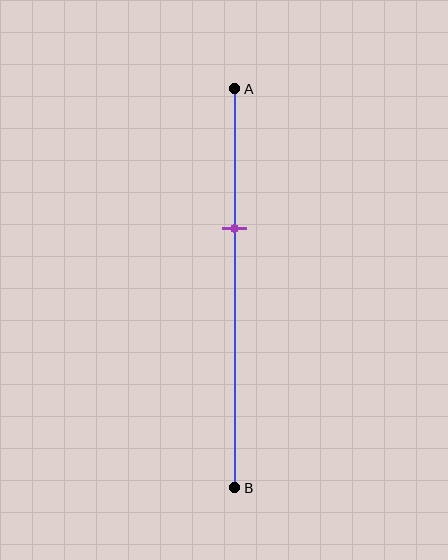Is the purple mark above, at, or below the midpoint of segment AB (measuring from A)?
The purple mark is above the midpoint of segment AB.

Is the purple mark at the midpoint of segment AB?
No, the mark is at about 35% from A, not at the 50% midpoint.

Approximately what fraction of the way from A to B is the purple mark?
The purple mark is approximately 35% of the way from A to B.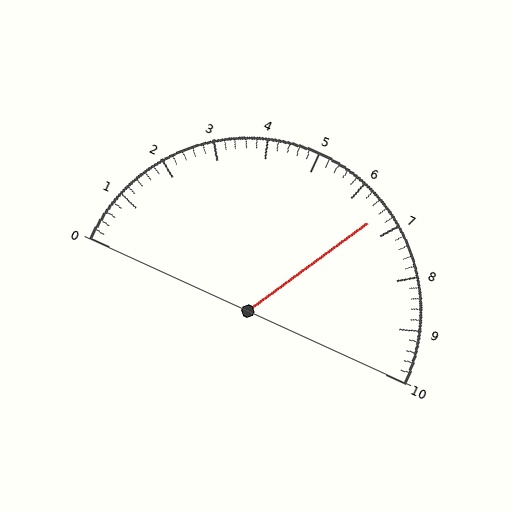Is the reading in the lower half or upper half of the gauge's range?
The reading is in the upper half of the range (0 to 10).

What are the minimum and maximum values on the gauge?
The gauge ranges from 0 to 10.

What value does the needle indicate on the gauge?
The needle indicates approximately 6.6.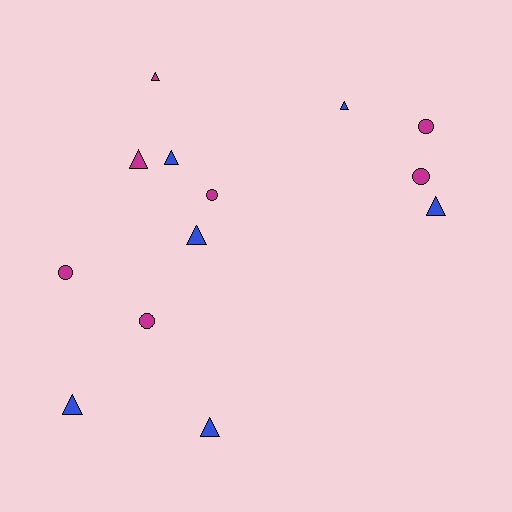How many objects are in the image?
There are 13 objects.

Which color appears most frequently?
Magenta, with 7 objects.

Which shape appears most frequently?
Triangle, with 8 objects.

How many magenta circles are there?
There are 5 magenta circles.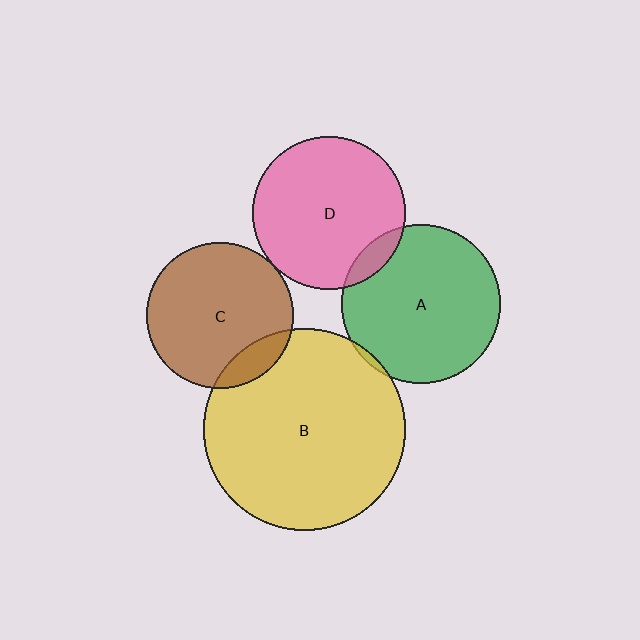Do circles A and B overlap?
Yes.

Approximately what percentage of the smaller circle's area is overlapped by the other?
Approximately 5%.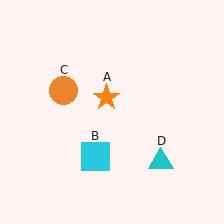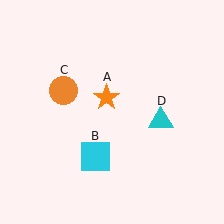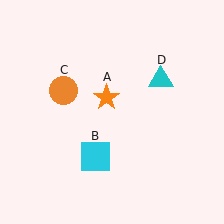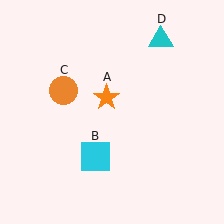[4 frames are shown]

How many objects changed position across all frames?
1 object changed position: cyan triangle (object D).